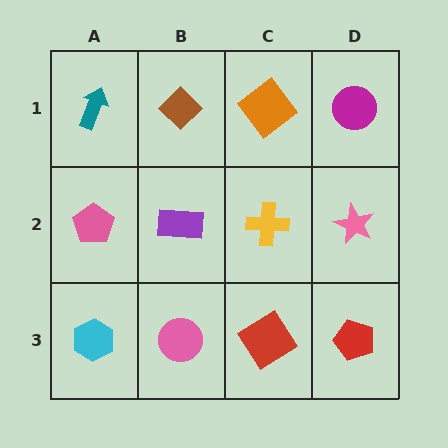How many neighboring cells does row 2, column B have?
4.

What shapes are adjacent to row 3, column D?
A pink star (row 2, column D), a red diamond (row 3, column C).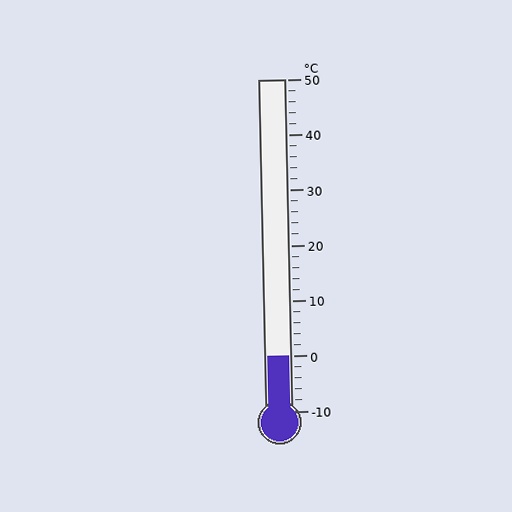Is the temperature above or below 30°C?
The temperature is below 30°C.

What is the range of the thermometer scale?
The thermometer scale ranges from -10°C to 50°C.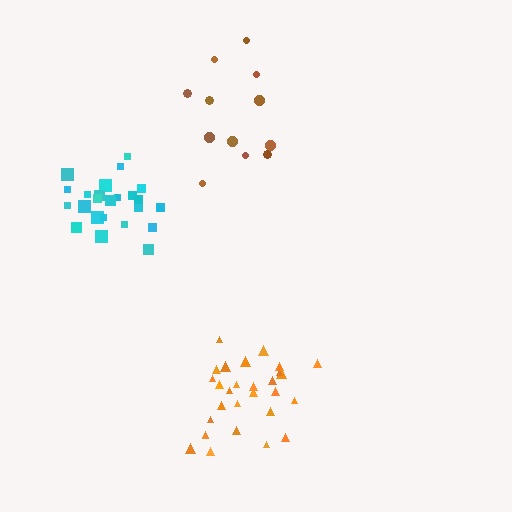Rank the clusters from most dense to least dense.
cyan, orange, brown.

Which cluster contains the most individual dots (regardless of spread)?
Orange (29).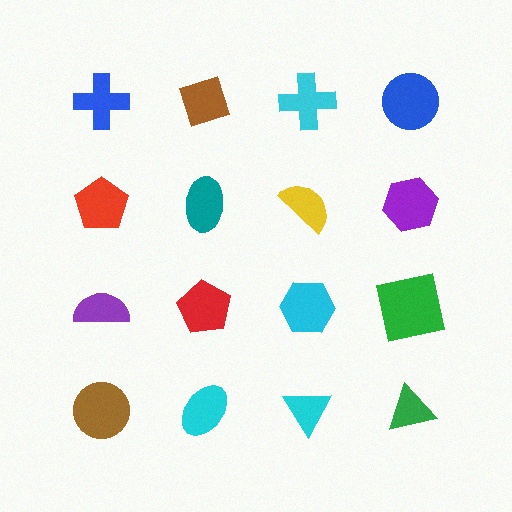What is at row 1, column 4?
A blue circle.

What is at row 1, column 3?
A cyan cross.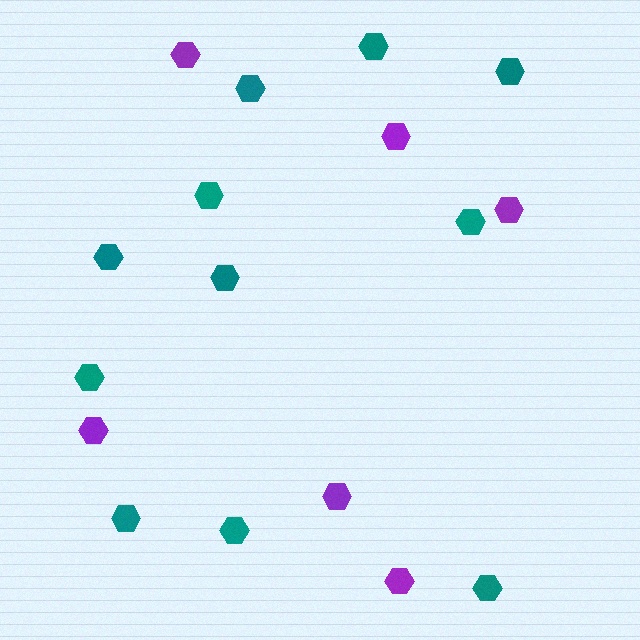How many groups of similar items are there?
There are 2 groups: one group of teal hexagons (11) and one group of purple hexagons (6).